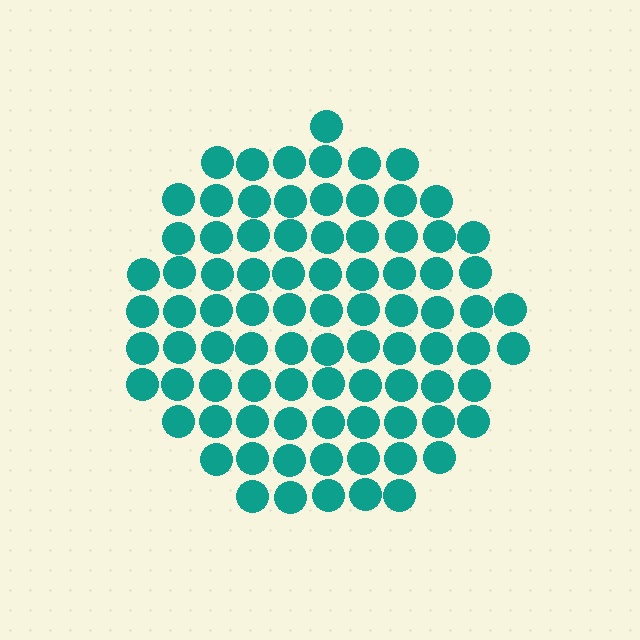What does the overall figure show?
The overall figure shows a circle.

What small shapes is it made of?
It is made of small circles.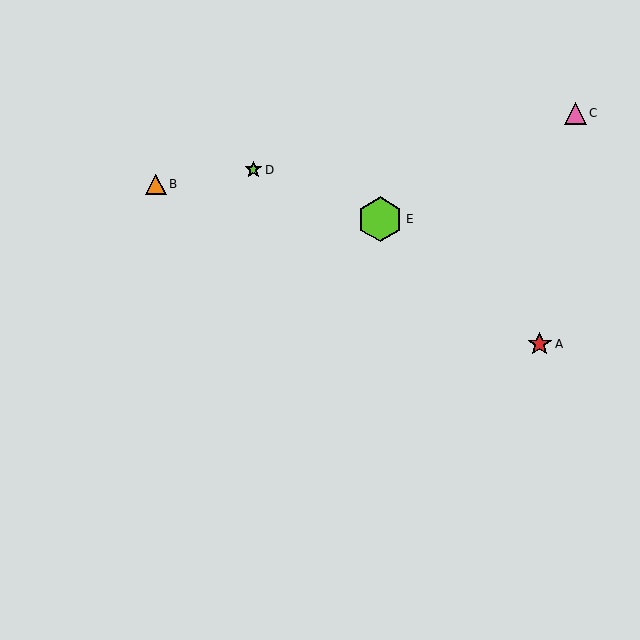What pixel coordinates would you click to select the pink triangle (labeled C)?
Click at (575, 113) to select the pink triangle C.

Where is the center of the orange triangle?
The center of the orange triangle is at (156, 184).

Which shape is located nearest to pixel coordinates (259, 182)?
The lime star (labeled D) at (253, 170) is nearest to that location.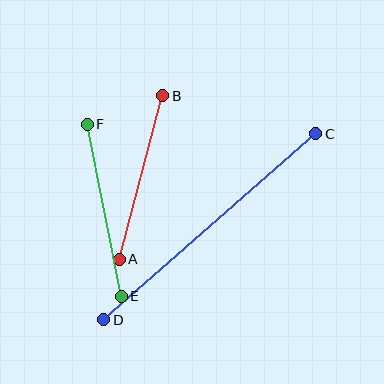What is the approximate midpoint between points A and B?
The midpoint is at approximately (141, 177) pixels.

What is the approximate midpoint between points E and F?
The midpoint is at approximately (104, 210) pixels.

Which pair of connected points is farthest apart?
Points C and D are farthest apart.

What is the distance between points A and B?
The distance is approximately 170 pixels.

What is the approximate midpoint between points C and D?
The midpoint is at approximately (210, 227) pixels.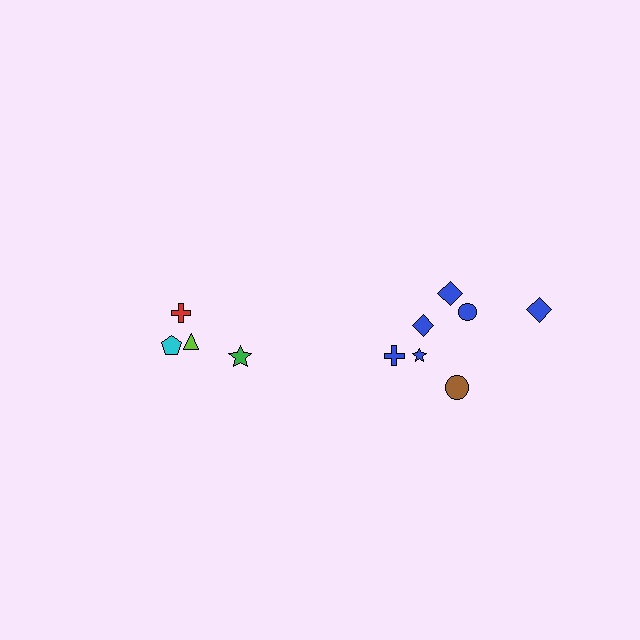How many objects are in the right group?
There are 7 objects.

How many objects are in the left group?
There are 4 objects.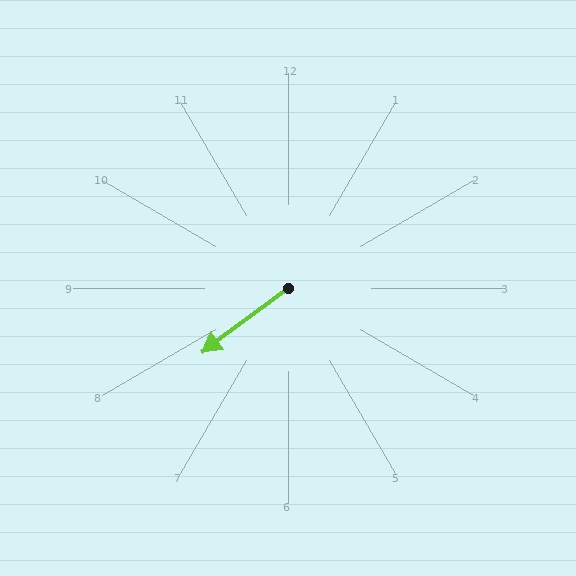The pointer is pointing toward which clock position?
Roughly 8 o'clock.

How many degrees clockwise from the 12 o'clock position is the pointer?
Approximately 233 degrees.